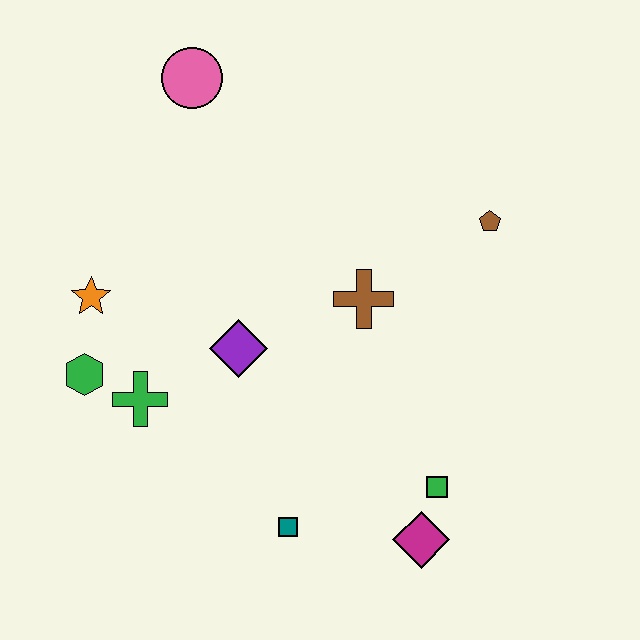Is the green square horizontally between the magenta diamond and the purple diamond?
No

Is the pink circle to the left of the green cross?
No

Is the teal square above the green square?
No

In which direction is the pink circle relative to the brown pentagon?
The pink circle is to the left of the brown pentagon.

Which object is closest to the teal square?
The magenta diamond is closest to the teal square.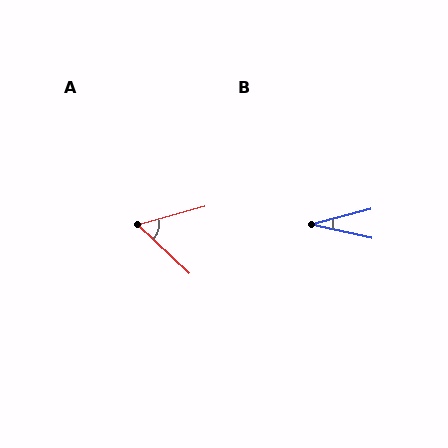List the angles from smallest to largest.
B (27°), A (58°).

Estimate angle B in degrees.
Approximately 27 degrees.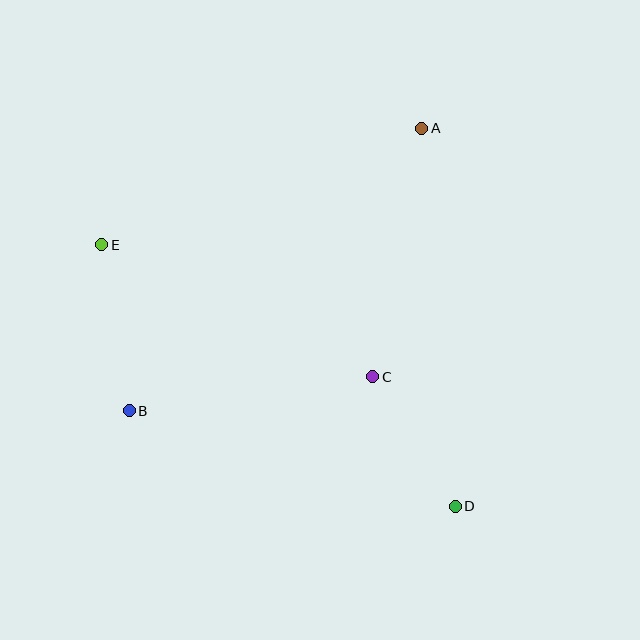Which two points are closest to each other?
Points C and D are closest to each other.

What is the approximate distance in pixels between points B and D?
The distance between B and D is approximately 340 pixels.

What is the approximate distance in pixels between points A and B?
The distance between A and B is approximately 406 pixels.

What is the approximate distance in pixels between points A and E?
The distance between A and E is approximately 341 pixels.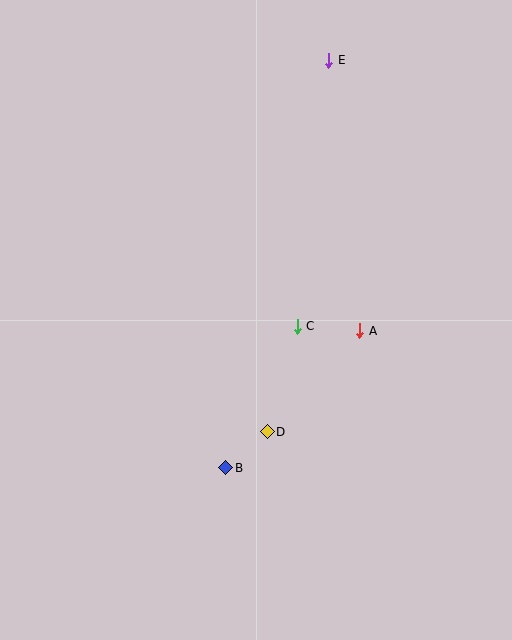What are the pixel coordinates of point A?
Point A is at (360, 331).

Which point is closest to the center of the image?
Point C at (297, 326) is closest to the center.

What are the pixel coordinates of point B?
Point B is at (226, 468).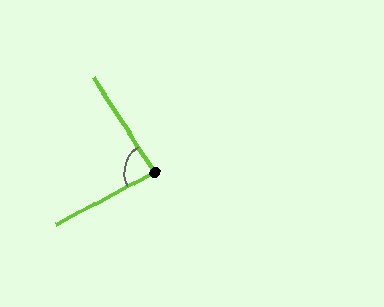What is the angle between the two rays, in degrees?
Approximately 85 degrees.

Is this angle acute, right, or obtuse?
It is acute.